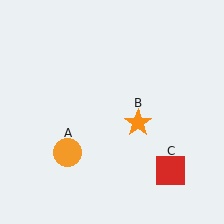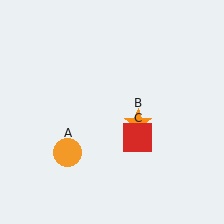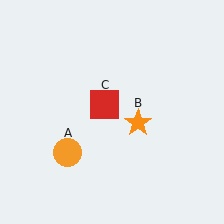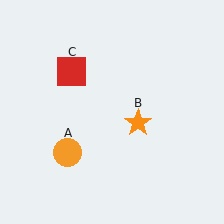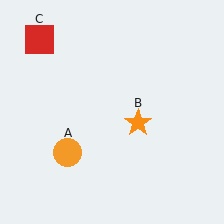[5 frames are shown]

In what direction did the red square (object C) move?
The red square (object C) moved up and to the left.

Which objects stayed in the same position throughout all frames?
Orange circle (object A) and orange star (object B) remained stationary.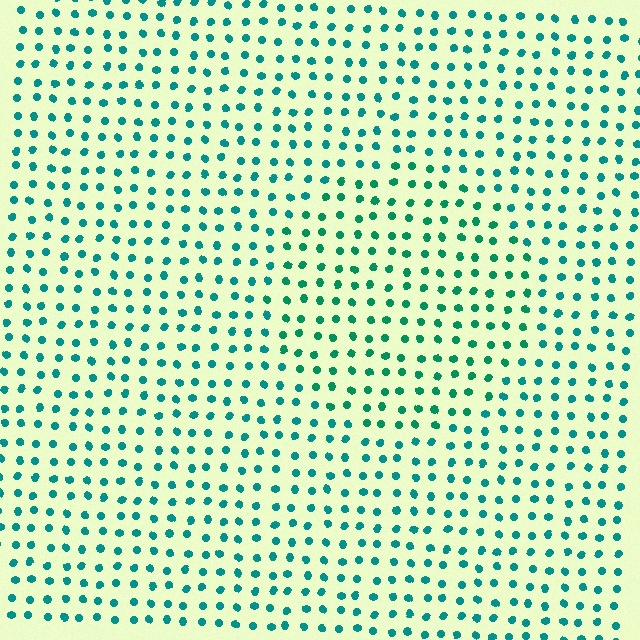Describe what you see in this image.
The image is filled with small teal elements in a uniform arrangement. A circle-shaped region is visible where the elements are tinted to a slightly different hue, forming a subtle color boundary.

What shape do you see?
I see a circle.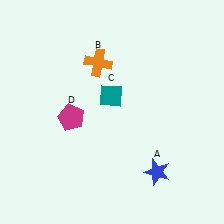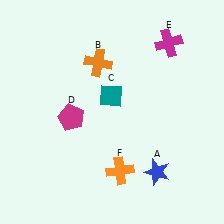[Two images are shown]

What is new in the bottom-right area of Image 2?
An orange cross (F) was added in the bottom-right area of Image 2.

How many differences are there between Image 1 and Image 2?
There are 2 differences between the two images.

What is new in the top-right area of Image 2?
A magenta cross (E) was added in the top-right area of Image 2.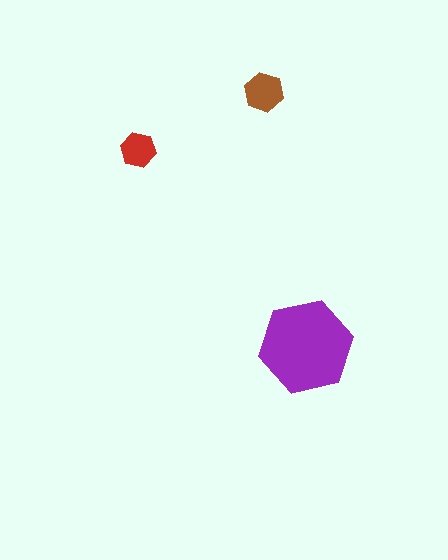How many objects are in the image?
There are 3 objects in the image.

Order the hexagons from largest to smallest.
the purple one, the brown one, the red one.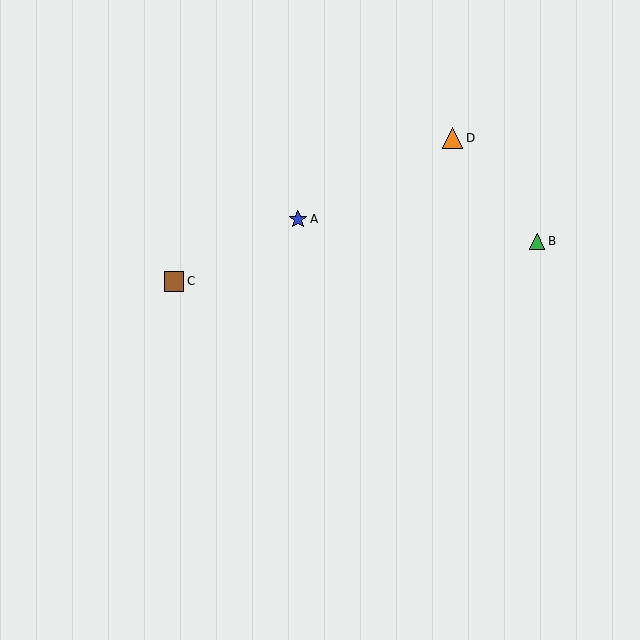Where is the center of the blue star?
The center of the blue star is at (298, 219).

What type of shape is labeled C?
Shape C is a brown square.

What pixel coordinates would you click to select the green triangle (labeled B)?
Click at (537, 241) to select the green triangle B.